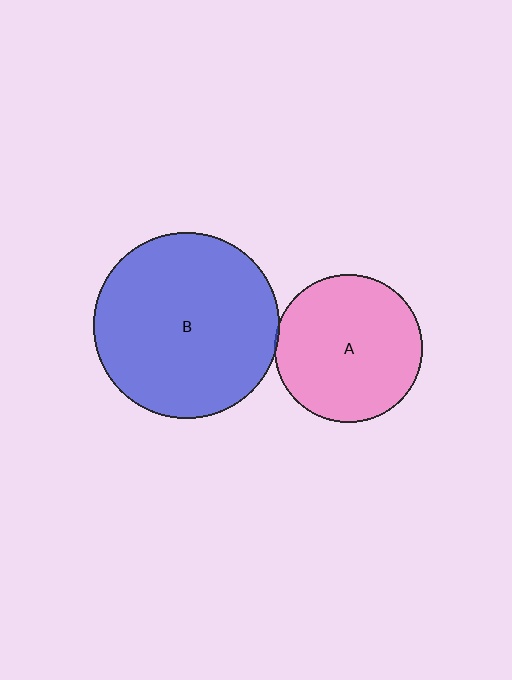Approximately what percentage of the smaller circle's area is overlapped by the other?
Approximately 5%.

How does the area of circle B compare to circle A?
Approximately 1.6 times.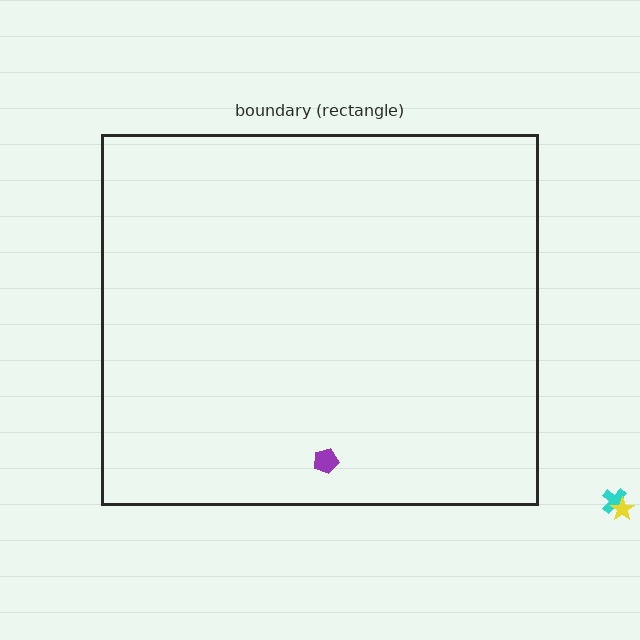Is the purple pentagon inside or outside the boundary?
Inside.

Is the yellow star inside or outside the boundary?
Outside.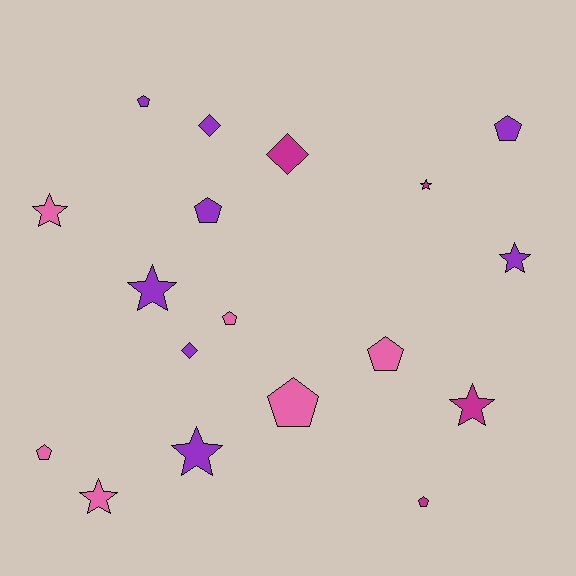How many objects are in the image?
There are 18 objects.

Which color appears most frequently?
Purple, with 8 objects.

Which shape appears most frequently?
Pentagon, with 8 objects.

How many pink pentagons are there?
There are 4 pink pentagons.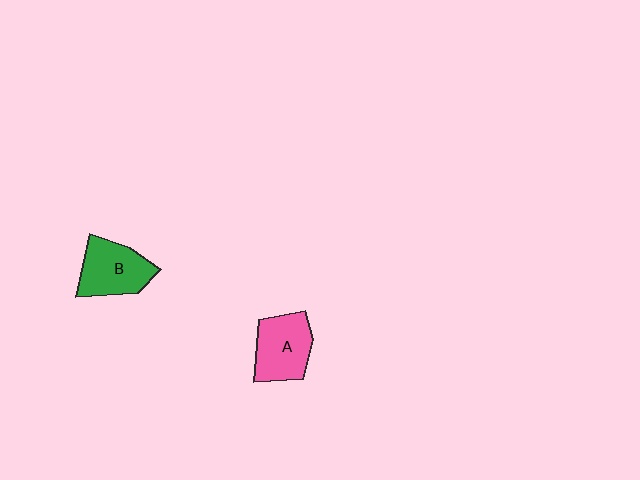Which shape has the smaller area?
Shape A (pink).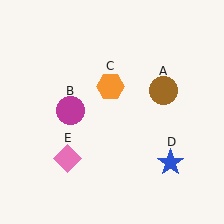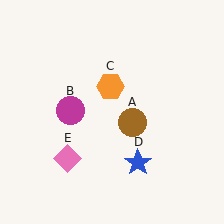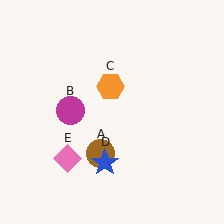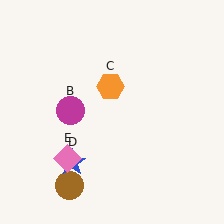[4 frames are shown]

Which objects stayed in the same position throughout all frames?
Magenta circle (object B) and orange hexagon (object C) and pink diamond (object E) remained stationary.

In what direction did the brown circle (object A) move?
The brown circle (object A) moved down and to the left.